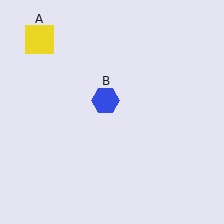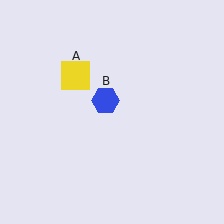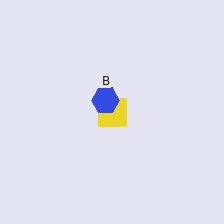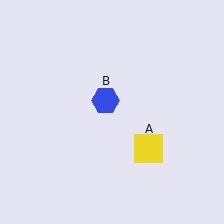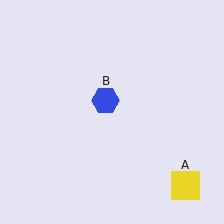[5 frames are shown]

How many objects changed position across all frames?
1 object changed position: yellow square (object A).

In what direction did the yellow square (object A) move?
The yellow square (object A) moved down and to the right.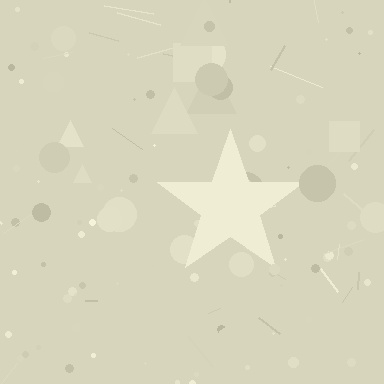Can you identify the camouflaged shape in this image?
The camouflaged shape is a star.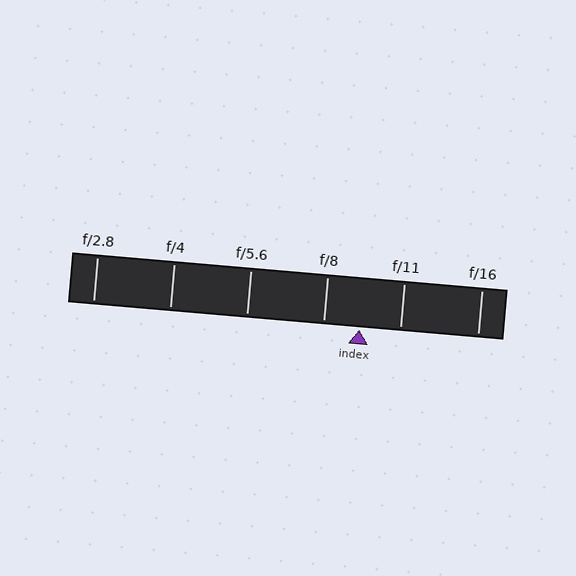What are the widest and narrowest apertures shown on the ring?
The widest aperture shown is f/2.8 and the narrowest is f/16.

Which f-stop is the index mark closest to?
The index mark is closest to f/8.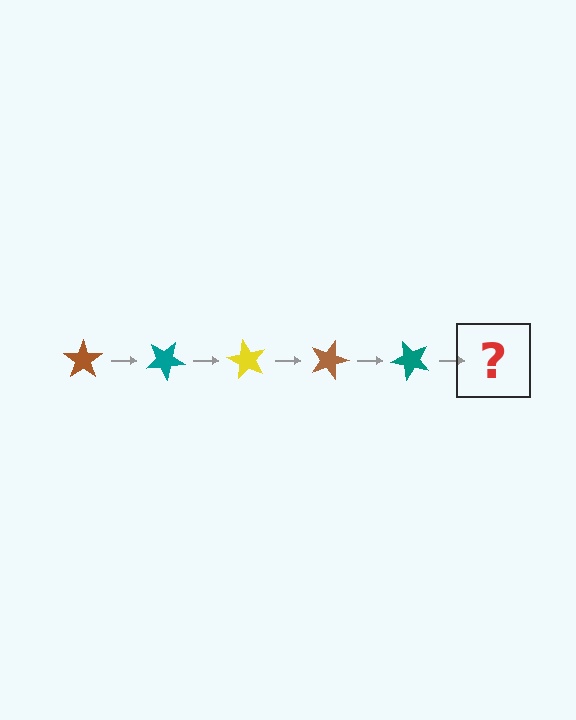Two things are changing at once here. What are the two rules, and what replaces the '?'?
The two rules are that it rotates 30 degrees each step and the color cycles through brown, teal, and yellow. The '?' should be a yellow star, rotated 150 degrees from the start.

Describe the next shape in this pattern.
It should be a yellow star, rotated 150 degrees from the start.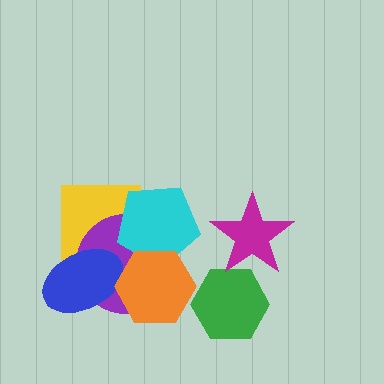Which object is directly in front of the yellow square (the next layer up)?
The purple circle is directly in front of the yellow square.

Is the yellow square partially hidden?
Yes, it is partially covered by another shape.